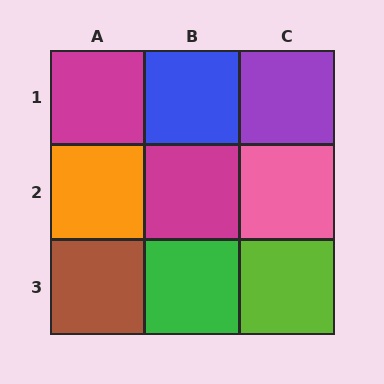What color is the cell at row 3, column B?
Green.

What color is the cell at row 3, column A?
Brown.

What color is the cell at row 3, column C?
Lime.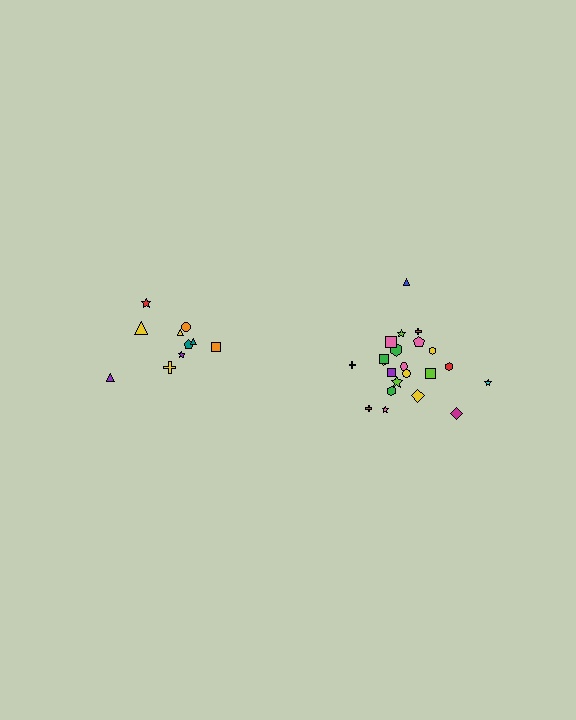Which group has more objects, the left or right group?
The right group.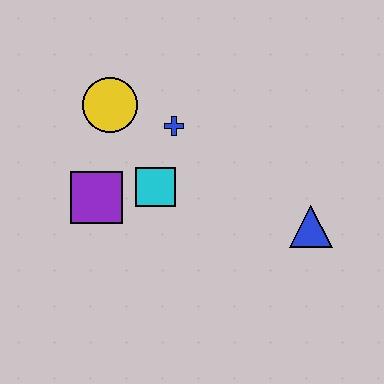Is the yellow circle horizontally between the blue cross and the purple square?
Yes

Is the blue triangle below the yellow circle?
Yes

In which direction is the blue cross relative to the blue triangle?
The blue cross is to the left of the blue triangle.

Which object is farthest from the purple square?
The blue triangle is farthest from the purple square.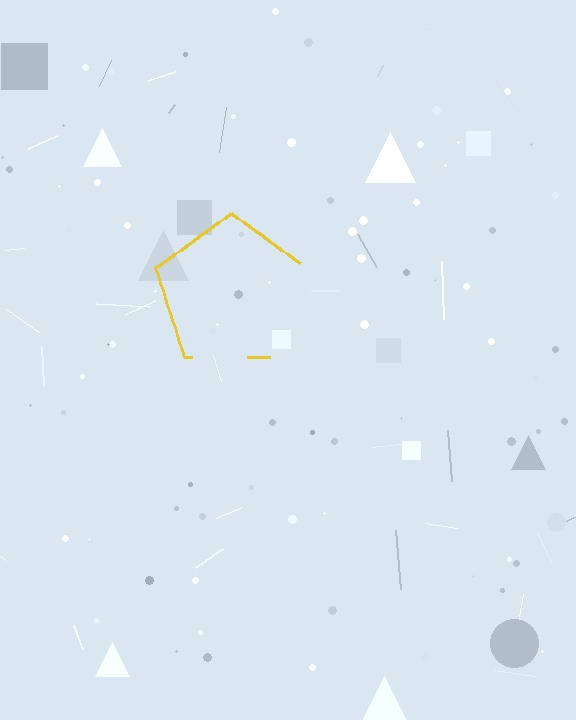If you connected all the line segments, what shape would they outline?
They would outline a pentagon.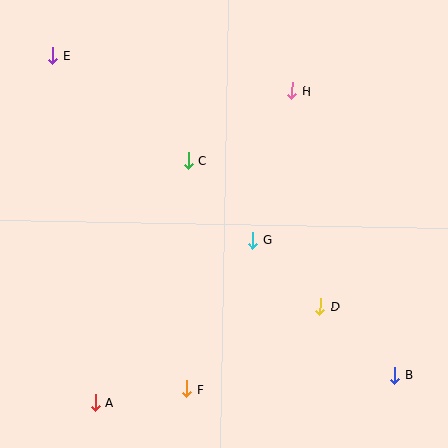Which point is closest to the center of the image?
Point G at (252, 240) is closest to the center.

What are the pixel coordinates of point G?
Point G is at (252, 240).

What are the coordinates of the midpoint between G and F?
The midpoint between G and F is at (220, 314).